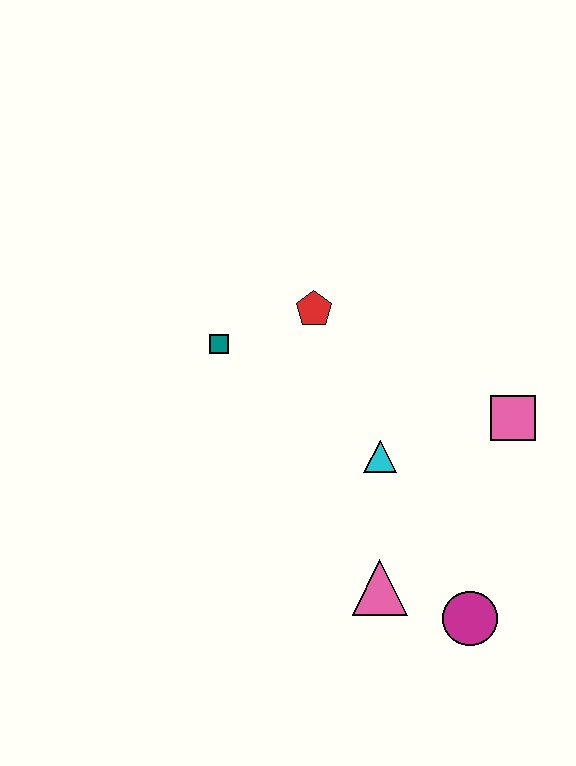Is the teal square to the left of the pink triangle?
Yes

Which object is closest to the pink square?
The cyan triangle is closest to the pink square.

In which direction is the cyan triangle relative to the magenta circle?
The cyan triangle is above the magenta circle.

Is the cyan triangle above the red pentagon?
No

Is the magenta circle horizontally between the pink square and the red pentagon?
Yes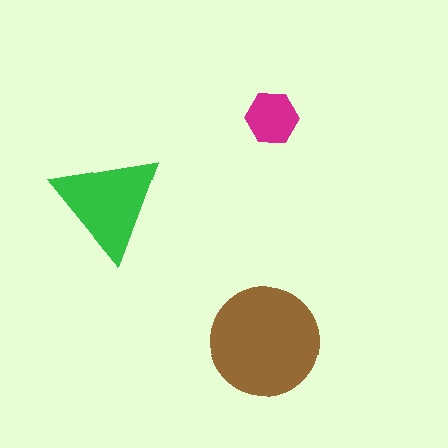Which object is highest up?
The magenta hexagon is topmost.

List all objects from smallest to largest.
The magenta hexagon, the green triangle, the brown circle.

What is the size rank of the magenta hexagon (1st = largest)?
3rd.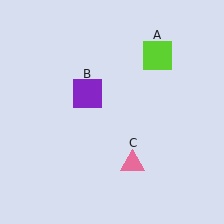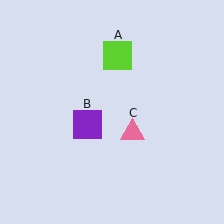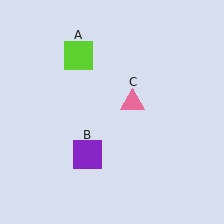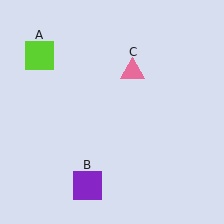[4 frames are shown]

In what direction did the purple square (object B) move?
The purple square (object B) moved down.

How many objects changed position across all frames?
3 objects changed position: lime square (object A), purple square (object B), pink triangle (object C).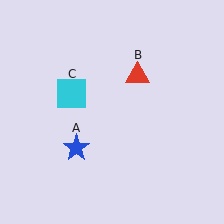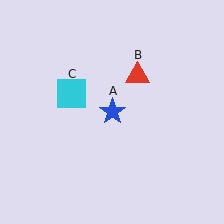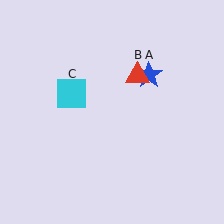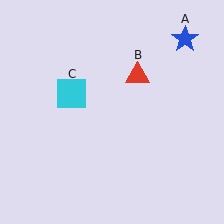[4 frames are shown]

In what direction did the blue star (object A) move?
The blue star (object A) moved up and to the right.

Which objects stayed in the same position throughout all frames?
Red triangle (object B) and cyan square (object C) remained stationary.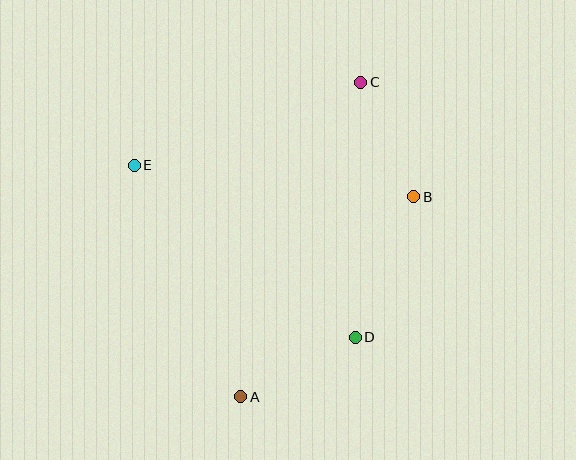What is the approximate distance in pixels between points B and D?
The distance between B and D is approximately 152 pixels.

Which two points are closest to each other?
Points B and C are closest to each other.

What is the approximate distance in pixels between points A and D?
The distance between A and D is approximately 129 pixels.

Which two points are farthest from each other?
Points A and C are farthest from each other.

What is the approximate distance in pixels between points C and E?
The distance between C and E is approximately 241 pixels.